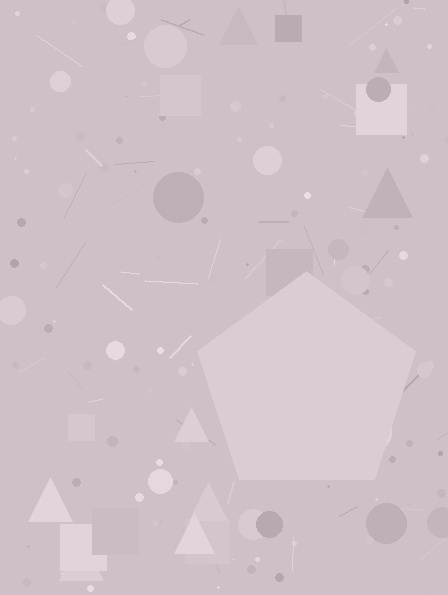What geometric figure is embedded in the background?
A pentagon is embedded in the background.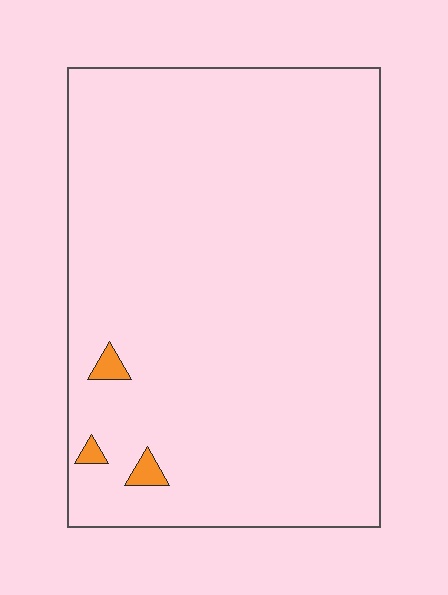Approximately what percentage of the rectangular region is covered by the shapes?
Approximately 0%.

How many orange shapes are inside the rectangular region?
3.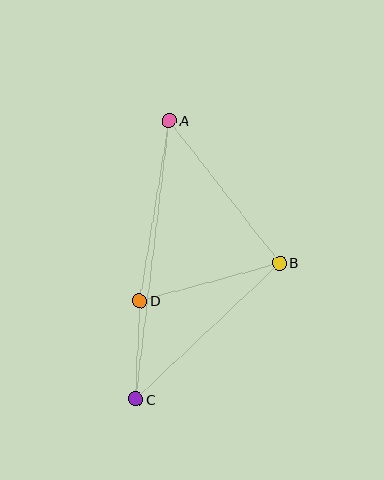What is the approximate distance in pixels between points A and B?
The distance between A and B is approximately 180 pixels.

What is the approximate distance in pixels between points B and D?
The distance between B and D is approximately 145 pixels.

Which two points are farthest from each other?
Points A and C are farthest from each other.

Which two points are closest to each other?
Points C and D are closest to each other.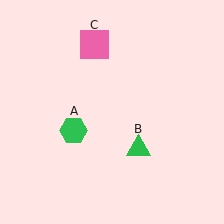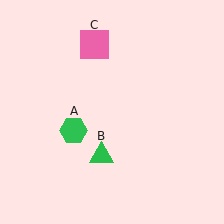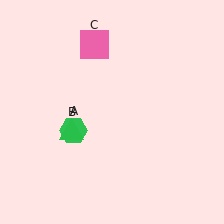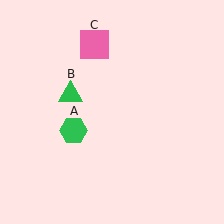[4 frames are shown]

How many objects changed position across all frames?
1 object changed position: green triangle (object B).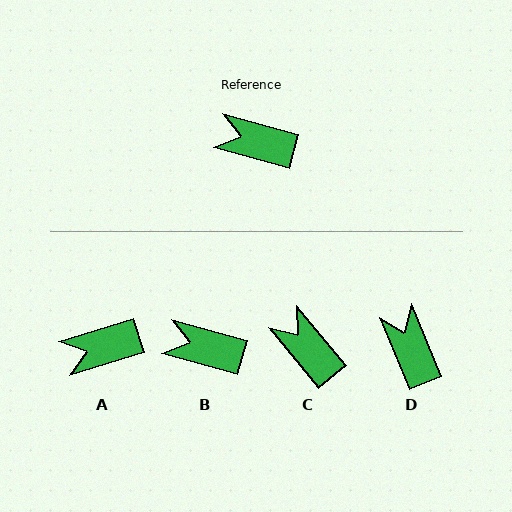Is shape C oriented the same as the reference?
No, it is off by about 35 degrees.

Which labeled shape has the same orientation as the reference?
B.